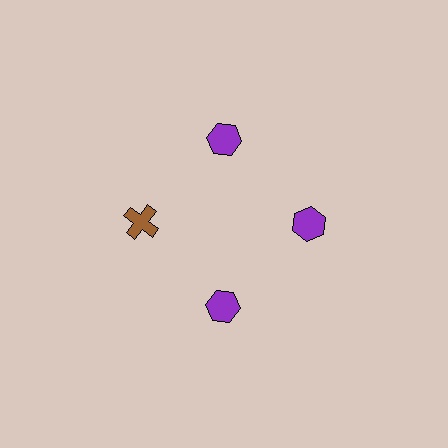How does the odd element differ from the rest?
It differs in both color (brown instead of purple) and shape (cross instead of hexagon).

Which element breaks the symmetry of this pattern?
The brown cross at roughly the 9 o'clock position breaks the symmetry. All other shapes are purple hexagons.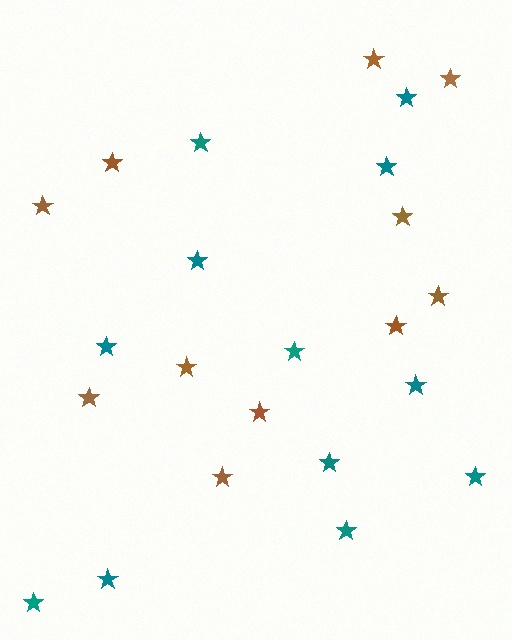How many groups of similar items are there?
There are 2 groups: one group of brown stars (11) and one group of teal stars (12).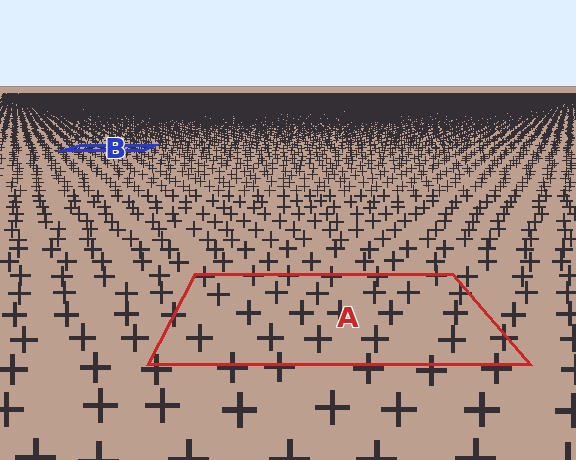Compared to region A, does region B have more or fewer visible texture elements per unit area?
Region B has more texture elements per unit area — they are packed more densely because it is farther away.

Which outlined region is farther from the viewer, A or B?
Region B is farther from the viewer — the texture elements inside it appear smaller and more densely packed.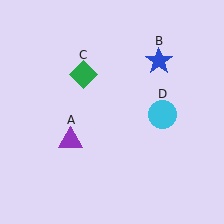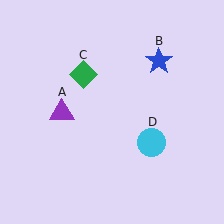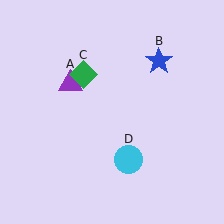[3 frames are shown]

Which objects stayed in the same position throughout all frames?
Blue star (object B) and green diamond (object C) remained stationary.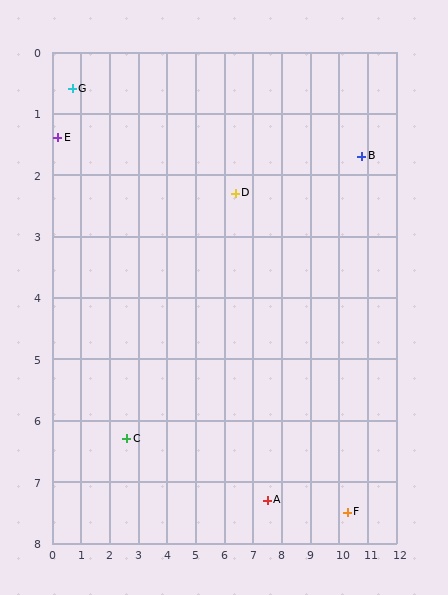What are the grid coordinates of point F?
Point F is at approximately (10.3, 7.5).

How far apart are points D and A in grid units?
Points D and A are about 5.1 grid units apart.